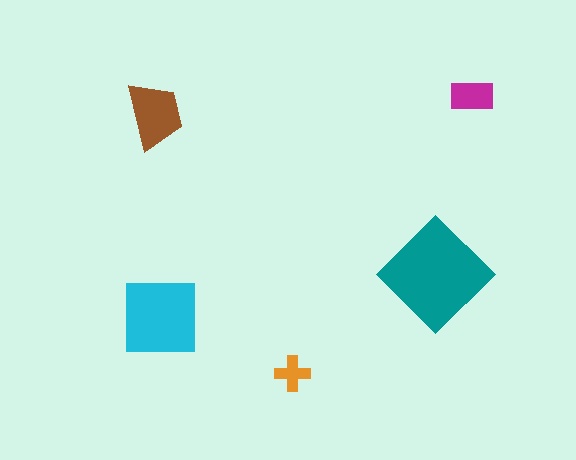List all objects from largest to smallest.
The teal diamond, the cyan square, the brown trapezoid, the magenta rectangle, the orange cross.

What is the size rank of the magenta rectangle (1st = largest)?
4th.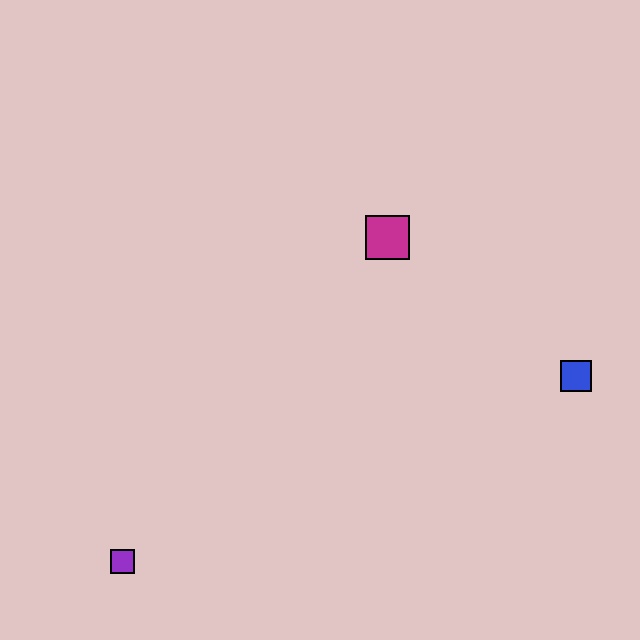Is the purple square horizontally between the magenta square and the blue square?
No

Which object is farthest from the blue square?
The purple square is farthest from the blue square.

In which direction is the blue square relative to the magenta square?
The blue square is to the right of the magenta square.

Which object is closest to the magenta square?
The blue square is closest to the magenta square.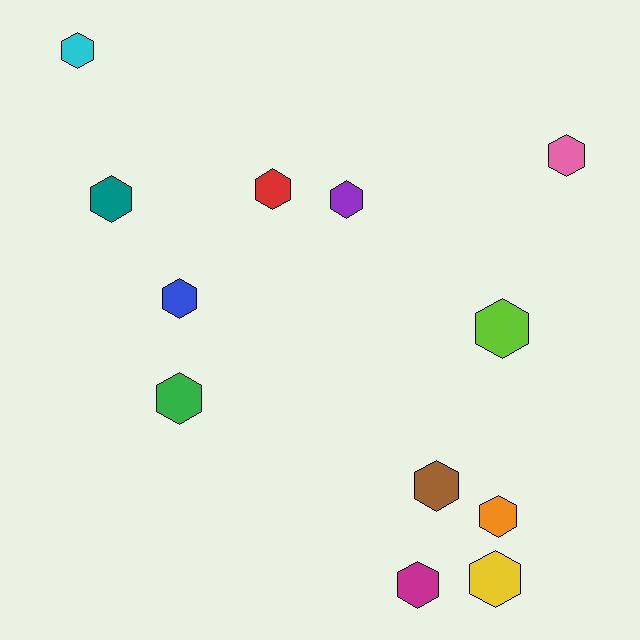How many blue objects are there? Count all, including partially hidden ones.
There is 1 blue object.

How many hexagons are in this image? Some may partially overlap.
There are 12 hexagons.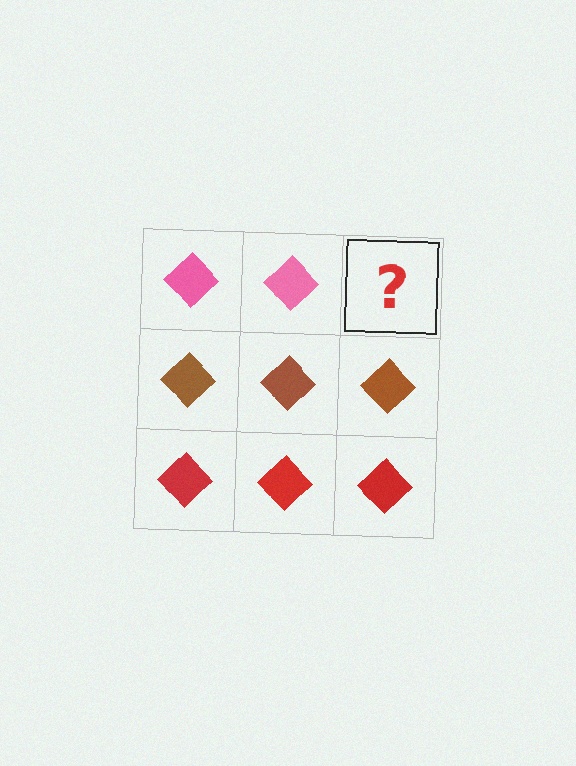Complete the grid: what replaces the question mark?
The question mark should be replaced with a pink diamond.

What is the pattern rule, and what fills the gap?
The rule is that each row has a consistent color. The gap should be filled with a pink diamond.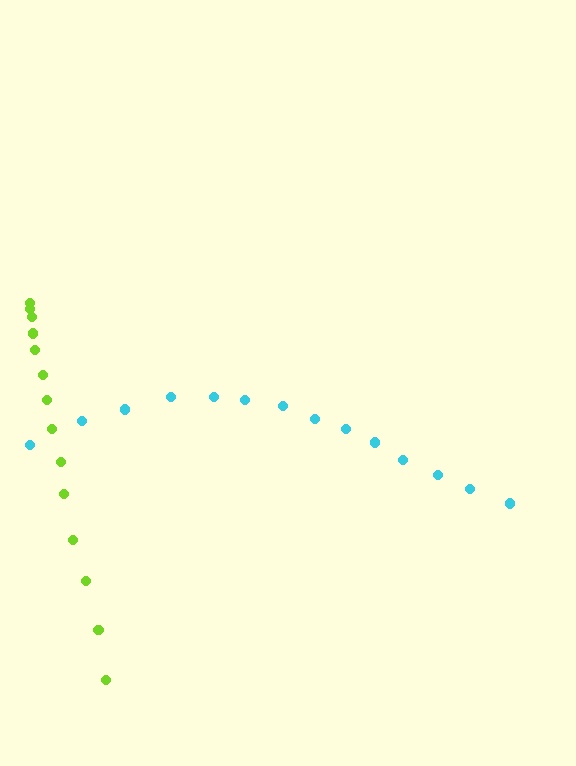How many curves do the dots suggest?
There are 2 distinct paths.